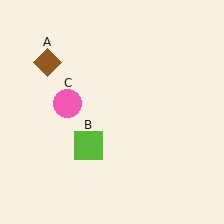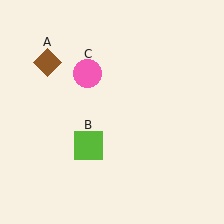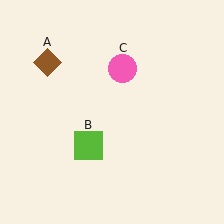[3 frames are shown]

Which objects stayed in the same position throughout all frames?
Brown diamond (object A) and lime square (object B) remained stationary.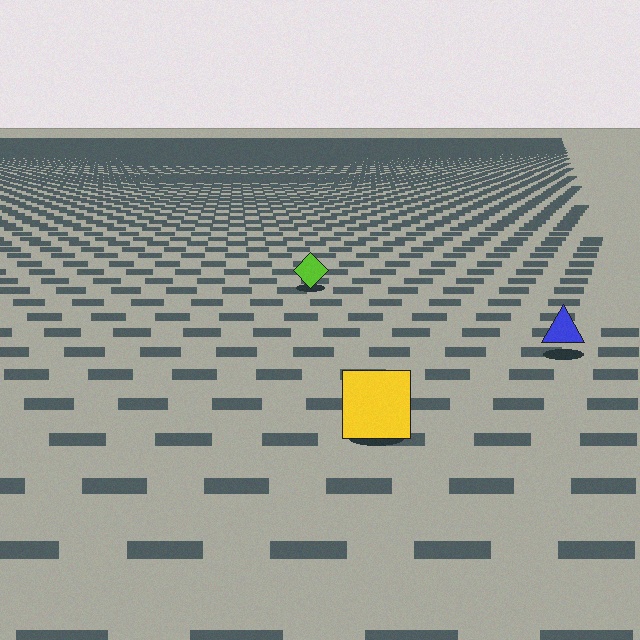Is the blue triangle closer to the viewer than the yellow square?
No. The yellow square is closer — you can tell from the texture gradient: the ground texture is coarser near it.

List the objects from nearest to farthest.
From nearest to farthest: the yellow square, the blue triangle, the lime diamond.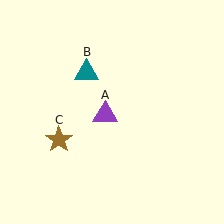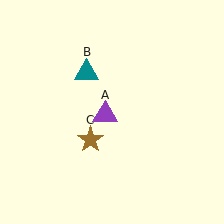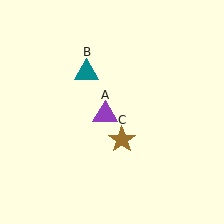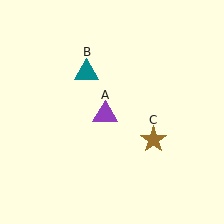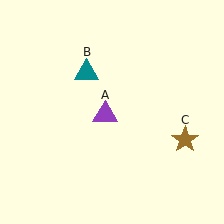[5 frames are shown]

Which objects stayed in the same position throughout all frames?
Purple triangle (object A) and teal triangle (object B) remained stationary.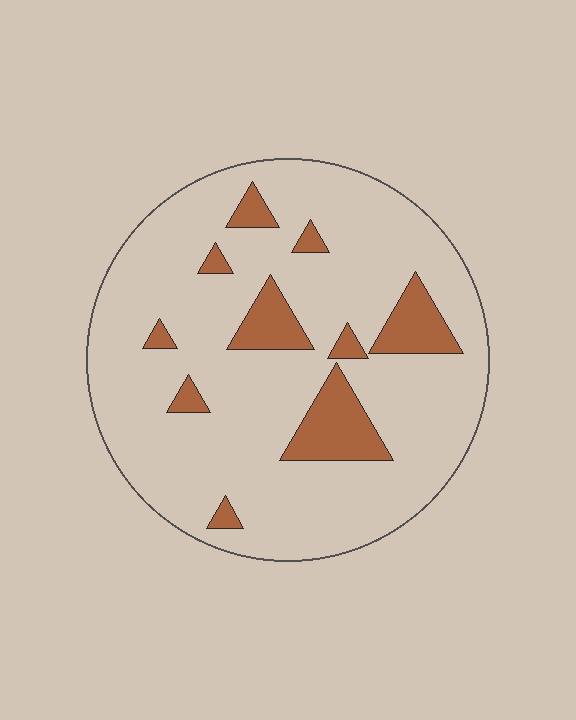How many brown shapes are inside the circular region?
10.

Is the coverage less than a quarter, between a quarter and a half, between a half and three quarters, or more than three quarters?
Less than a quarter.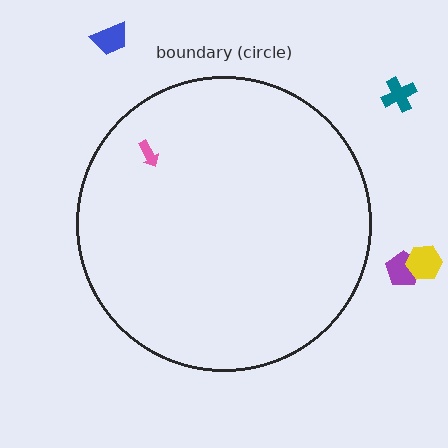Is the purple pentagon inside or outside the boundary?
Outside.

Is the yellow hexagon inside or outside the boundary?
Outside.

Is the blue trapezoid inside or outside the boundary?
Outside.